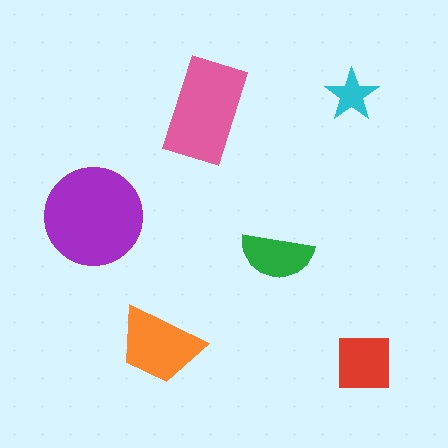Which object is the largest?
The purple circle.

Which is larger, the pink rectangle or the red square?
The pink rectangle.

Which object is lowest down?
The red square is bottommost.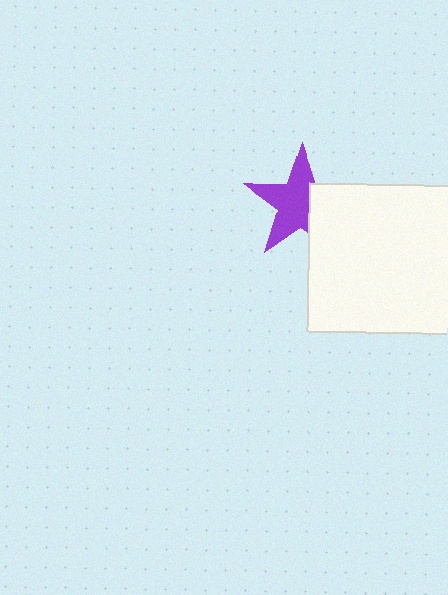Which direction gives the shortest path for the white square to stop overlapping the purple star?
Moving right gives the shortest separation.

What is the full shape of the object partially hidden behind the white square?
The partially hidden object is a purple star.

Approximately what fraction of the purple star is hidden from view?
Roughly 34% of the purple star is hidden behind the white square.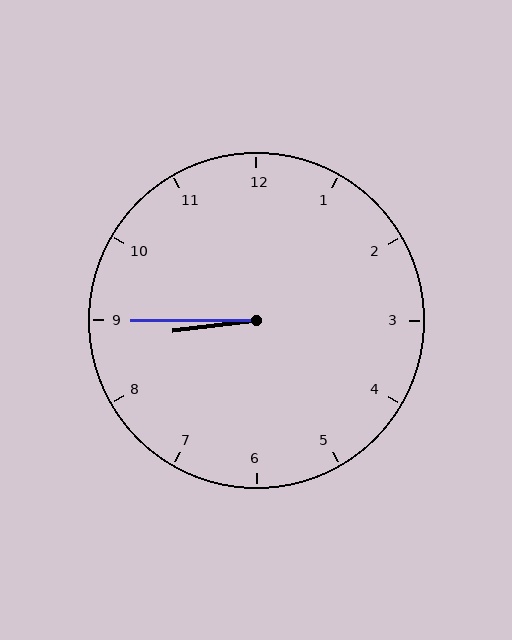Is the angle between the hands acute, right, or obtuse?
It is acute.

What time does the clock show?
8:45.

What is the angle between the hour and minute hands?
Approximately 8 degrees.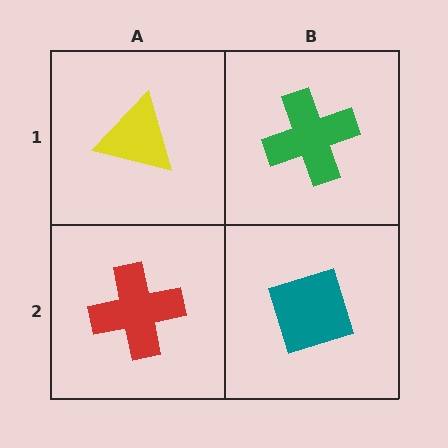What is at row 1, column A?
A yellow triangle.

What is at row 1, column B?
A green cross.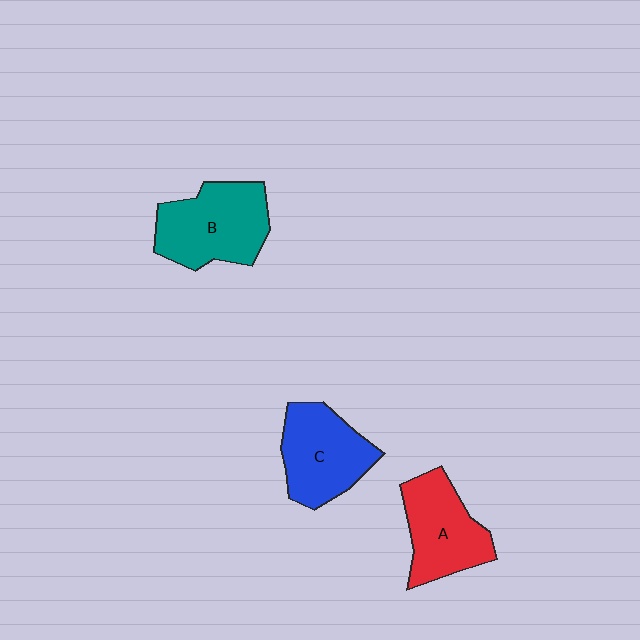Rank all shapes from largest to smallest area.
From largest to smallest: B (teal), C (blue), A (red).